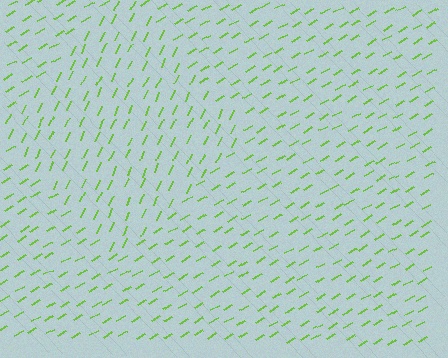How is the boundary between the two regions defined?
The boundary is defined purely by a change in line orientation (approximately 35 degrees difference). All lines are the same color and thickness.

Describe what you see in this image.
The image is filled with small lime line segments. A diamond region in the image has lines oriented differently from the surrounding lines, creating a visible texture boundary.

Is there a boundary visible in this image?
Yes, there is a texture boundary formed by a change in line orientation.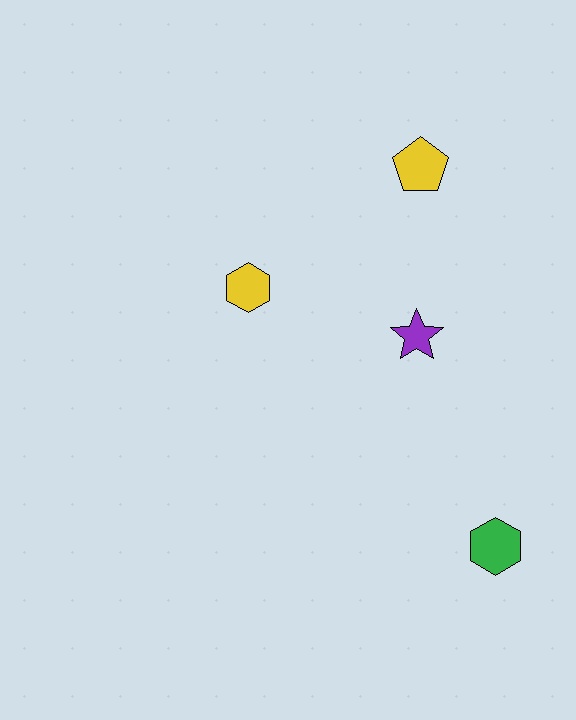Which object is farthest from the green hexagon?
The yellow pentagon is farthest from the green hexagon.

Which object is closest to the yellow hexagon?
The purple star is closest to the yellow hexagon.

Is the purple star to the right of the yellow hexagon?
Yes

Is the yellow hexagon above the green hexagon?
Yes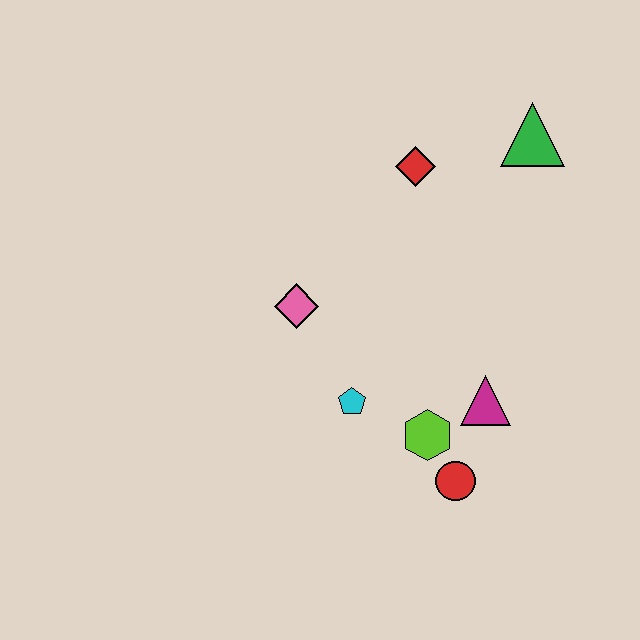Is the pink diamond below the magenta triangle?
No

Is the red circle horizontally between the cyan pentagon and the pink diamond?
No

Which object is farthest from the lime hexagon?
The green triangle is farthest from the lime hexagon.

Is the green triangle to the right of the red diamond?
Yes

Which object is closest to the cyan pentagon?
The lime hexagon is closest to the cyan pentagon.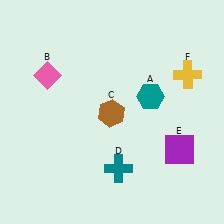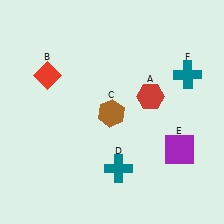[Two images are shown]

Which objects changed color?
A changed from teal to red. B changed from pink to red. F changed from yellow to teal.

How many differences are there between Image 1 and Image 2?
There are 3 differences between the two images.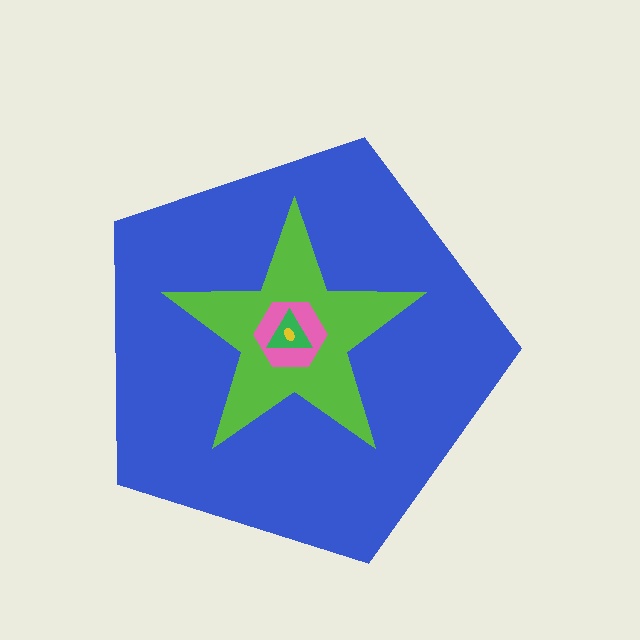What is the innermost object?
The yellow ellipse.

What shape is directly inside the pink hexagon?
The green triangle.